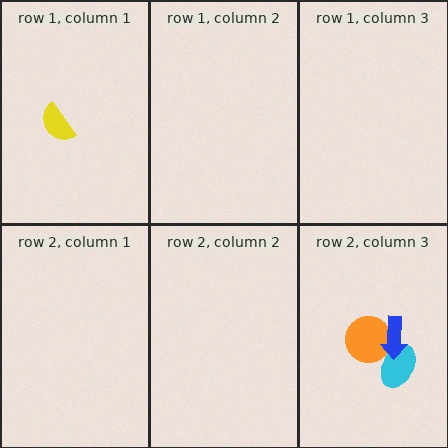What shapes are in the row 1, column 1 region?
The yellow semicircle.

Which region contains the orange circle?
The row 2, column 3 region.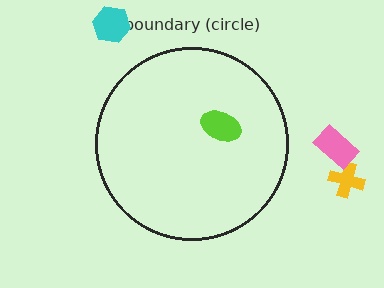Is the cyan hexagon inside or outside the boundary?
Outside.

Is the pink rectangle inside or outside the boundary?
Outside.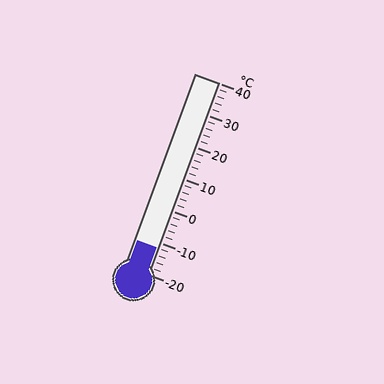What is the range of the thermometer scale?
The thermometer scale ranges from -20°C to 40°C.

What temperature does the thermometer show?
The thermometer shows approximately -12°C.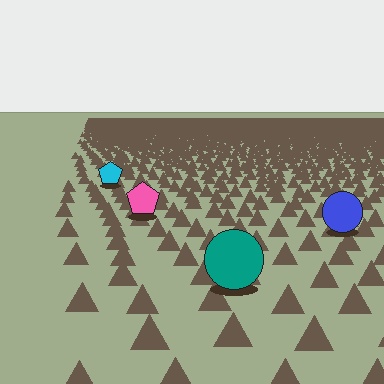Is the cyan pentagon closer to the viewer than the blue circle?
No. The blue circle is closer — you can tell from the texture gradient: the ground texture is coarser near it.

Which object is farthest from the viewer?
The cyan pentagon is farthest from the viewer. It appears smaller and the ground texture around it is denser.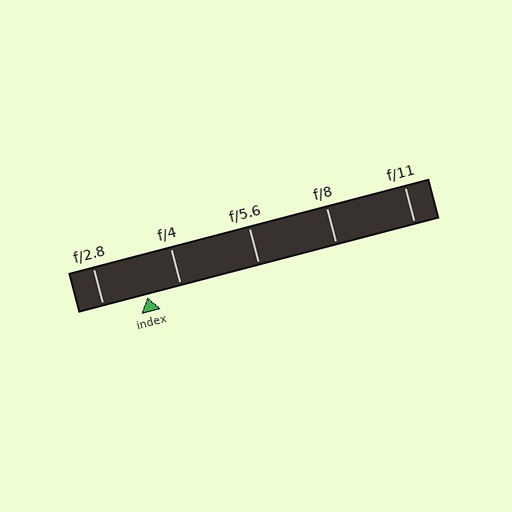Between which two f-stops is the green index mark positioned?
The index mark is between f/2.8 and f/4.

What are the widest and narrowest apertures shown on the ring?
The widest aperture shown is f/2.8 and the narrowest is f/11.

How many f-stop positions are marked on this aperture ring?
There are 5 f-stop positions marked.